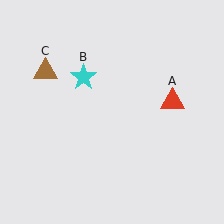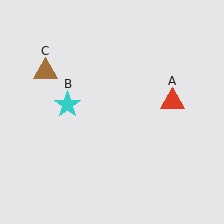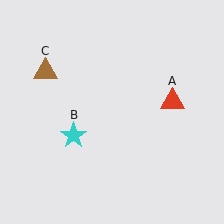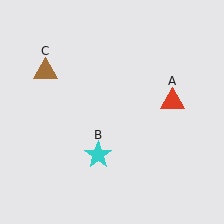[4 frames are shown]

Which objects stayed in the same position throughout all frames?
Red triangle (object A) and brown triangle (object C) remained stationary.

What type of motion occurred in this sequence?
The cyan star (object B) rotated counterclockwise around the center of the scene.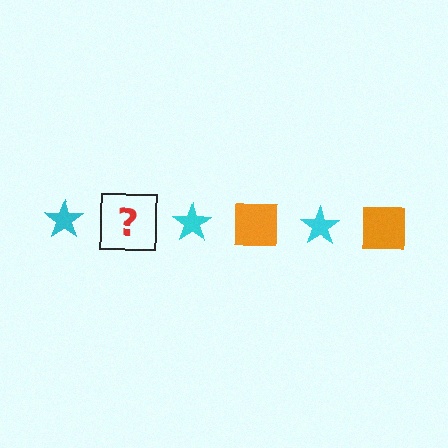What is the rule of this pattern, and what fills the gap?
The rule is that the pattern alternates between cyan star and orange square. The gap should be filled with an orange square.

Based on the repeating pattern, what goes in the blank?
The blank should be an orange square.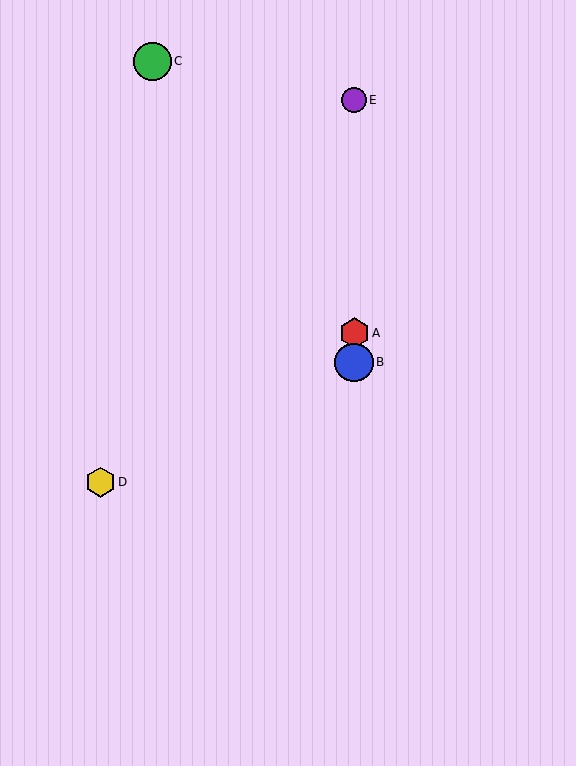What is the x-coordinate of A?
Object A is at x≈354.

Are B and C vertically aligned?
No, B is at x≈354 and C is at x≈153.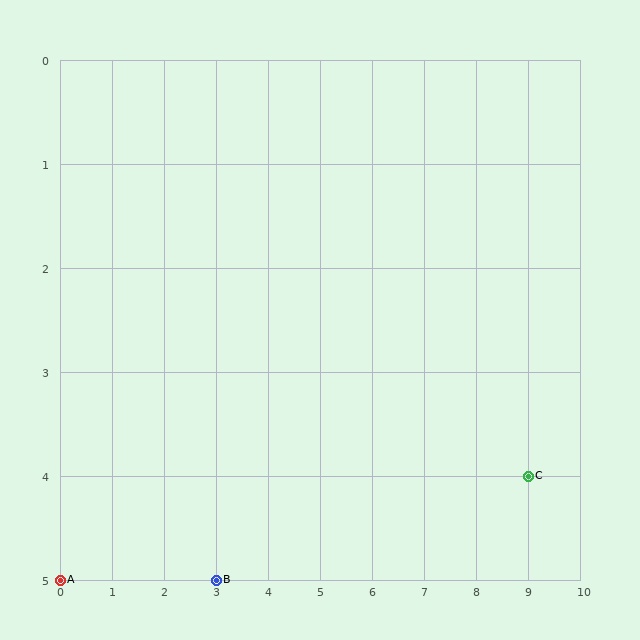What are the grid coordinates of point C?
Point C is at grid coordinates (9, 4).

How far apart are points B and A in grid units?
Points B and A are 3 columns apart.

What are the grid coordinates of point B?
Point B is at grid coordinates (3, 5).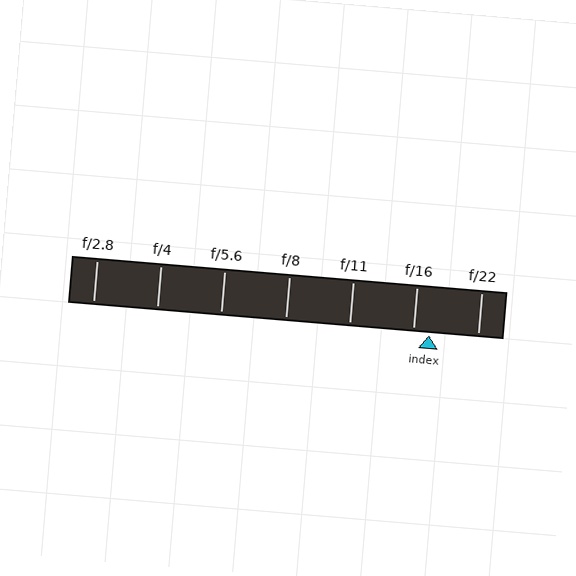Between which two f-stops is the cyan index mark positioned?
The index mark is between f/16 and f/22.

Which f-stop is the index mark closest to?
The index mark is closest to f/16.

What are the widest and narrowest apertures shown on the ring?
The widest aperture shown is f/2.8 and the narrowest is f/22.